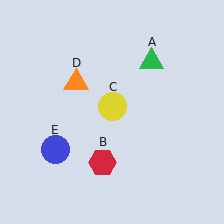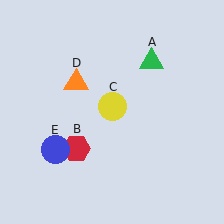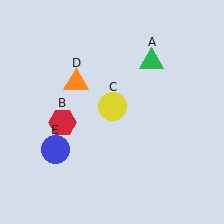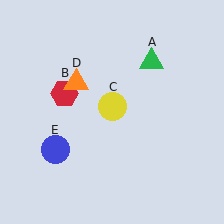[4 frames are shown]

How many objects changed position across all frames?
1 object changed position: red hexagon (object B).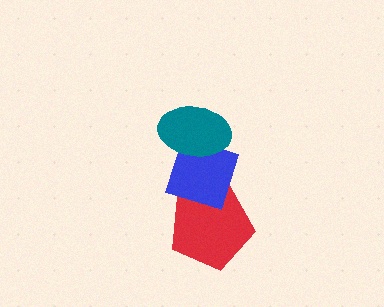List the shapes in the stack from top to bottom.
From top to bottom: the teal ellipse, the blue diamond, the red pentagon.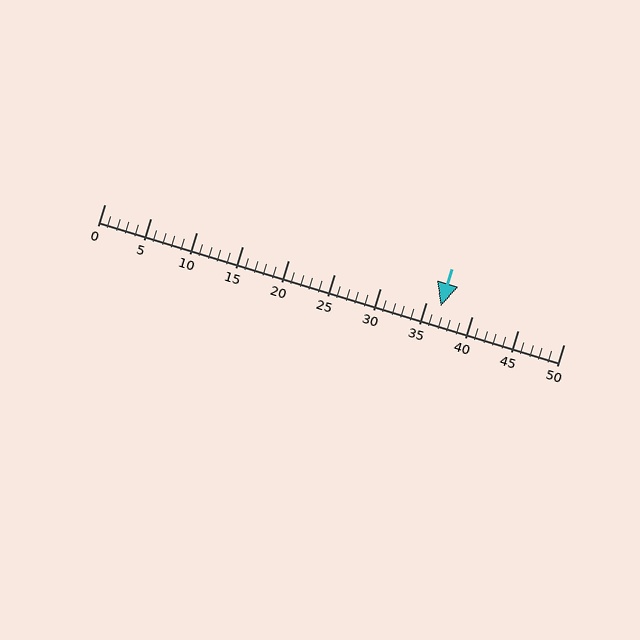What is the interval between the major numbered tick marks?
The major tick marks are spaced 5 units apart.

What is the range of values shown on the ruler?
The ruler shows values from 0 to 50.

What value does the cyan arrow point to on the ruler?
The cyan arrow points to approximately 37.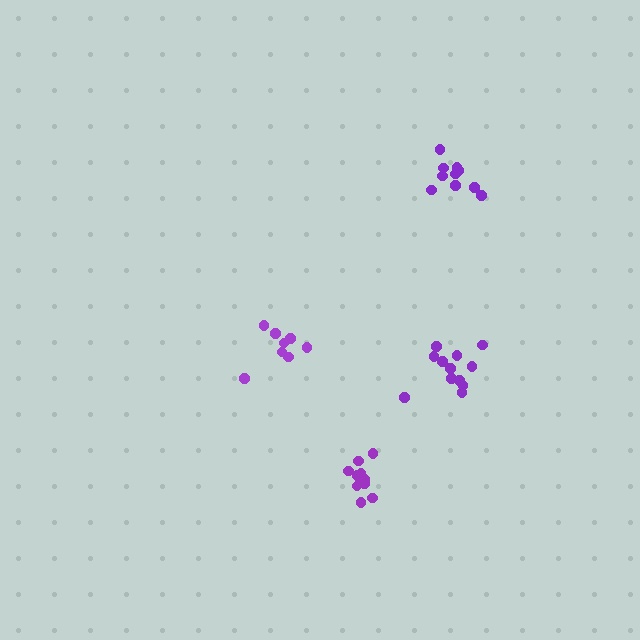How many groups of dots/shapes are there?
There are 4 groups.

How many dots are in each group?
Group 1: 8 dots, Group 2: 12 dots, Group 3: 10 dots, Group 4: 10 dots (40 total).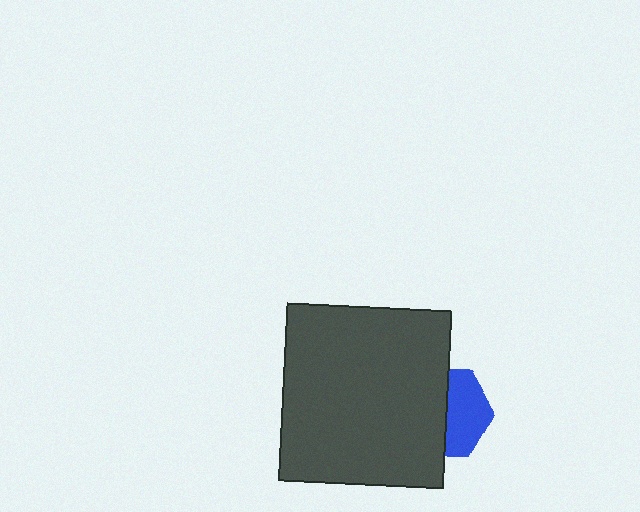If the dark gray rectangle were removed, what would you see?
You would see the complete blue hexagon.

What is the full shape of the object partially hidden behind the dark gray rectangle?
The partially hidden object is a blue hexagon.